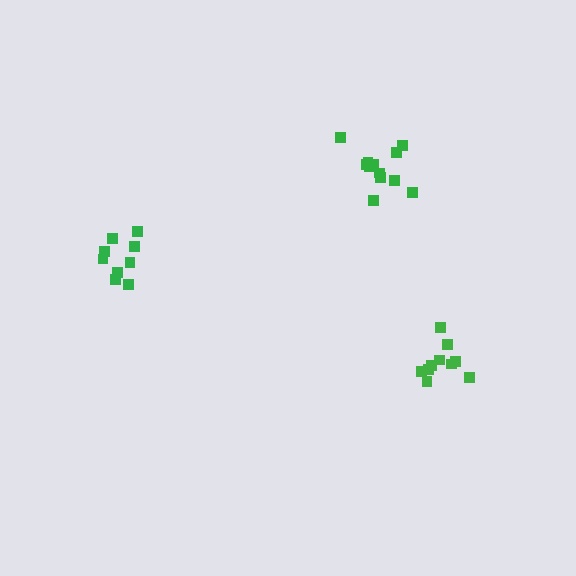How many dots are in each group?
Group 1: 10 dots, Group 2: 9 dots, Group 3: 12 dots (31 total).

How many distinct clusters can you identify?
There are 3 distinct clusters.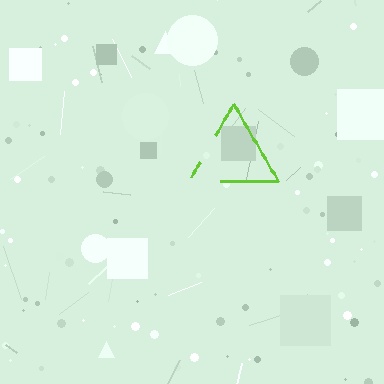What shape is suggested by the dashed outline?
The dashed outline suggests a triangle.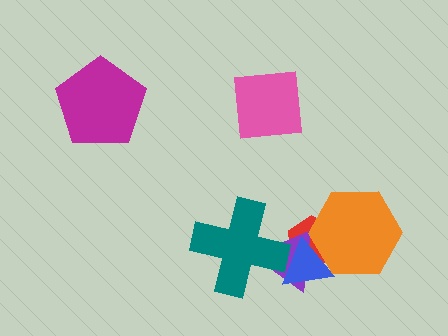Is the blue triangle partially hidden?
Yes, it is partially covered by another shape.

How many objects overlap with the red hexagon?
3 objects overlap with the red hexagon.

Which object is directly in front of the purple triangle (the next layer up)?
The blue triangle is directly in front of the purple triangle.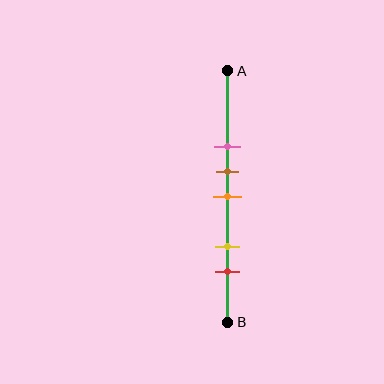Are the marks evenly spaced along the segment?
No, the marks are not evenly spaced.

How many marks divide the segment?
There are 5 marks dividing the segment.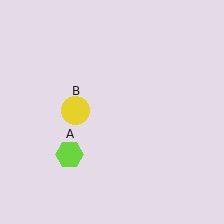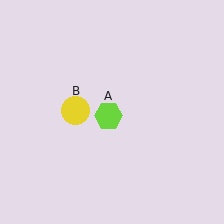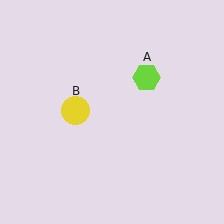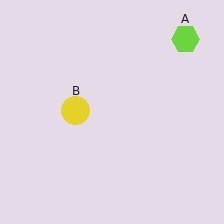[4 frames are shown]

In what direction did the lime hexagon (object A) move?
The lime hexagon (object A) moved up and to the right.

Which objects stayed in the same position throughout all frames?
Yellow circle (object B) remained stationary.